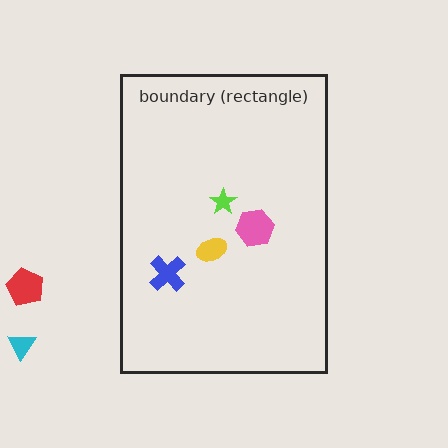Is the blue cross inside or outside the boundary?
Inside.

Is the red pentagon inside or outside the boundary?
Outside.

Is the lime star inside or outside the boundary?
Inside.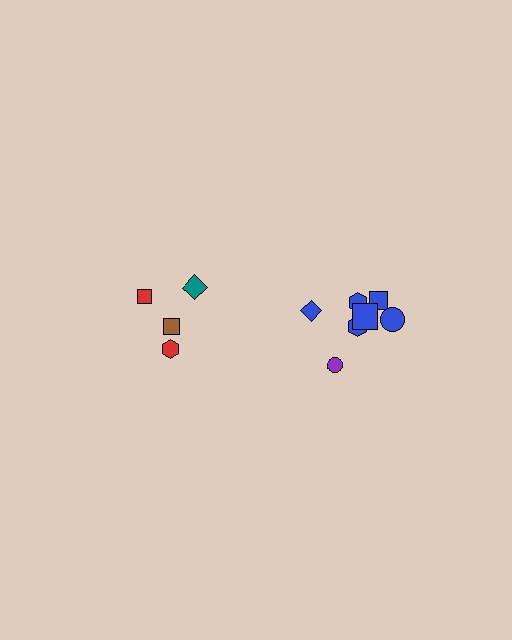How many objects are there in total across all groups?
There are 11 objects.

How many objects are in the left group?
There are 4 objects.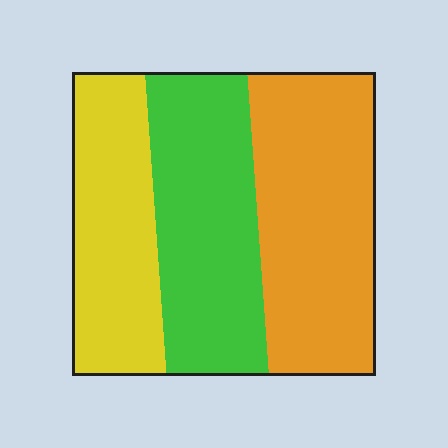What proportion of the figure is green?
Green covers roughly 35% of the figure.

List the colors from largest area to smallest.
From largest to smallest: orange, green, yellow.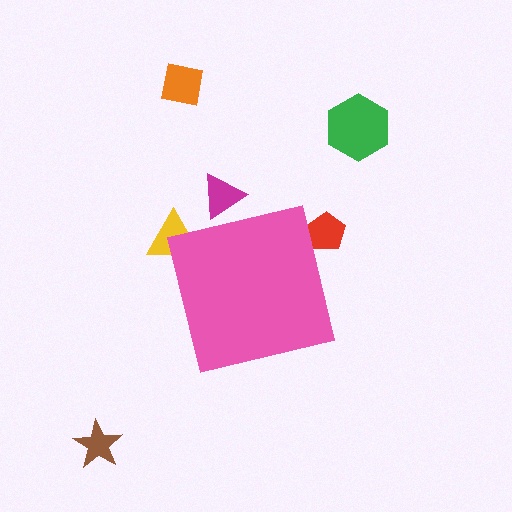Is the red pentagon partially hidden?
Yes, the red pentagon is partially hidden behind the pink square.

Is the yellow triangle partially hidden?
Yes, the yellow triangle is partially hidden behind the pink square.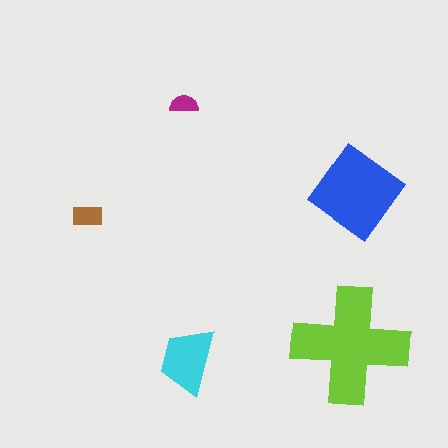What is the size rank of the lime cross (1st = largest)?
1st.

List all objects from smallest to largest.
The magenta semicircle, the brown rectangle, the cyan trapezoid, the blue diamond, the lime cross.